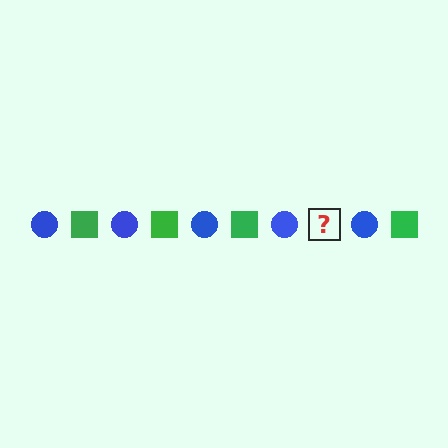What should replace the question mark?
The question mark should be replaced with a green square.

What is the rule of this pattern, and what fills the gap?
The rule is that the pattern alternates between blue circle and green square. The gap should be filled with a green square.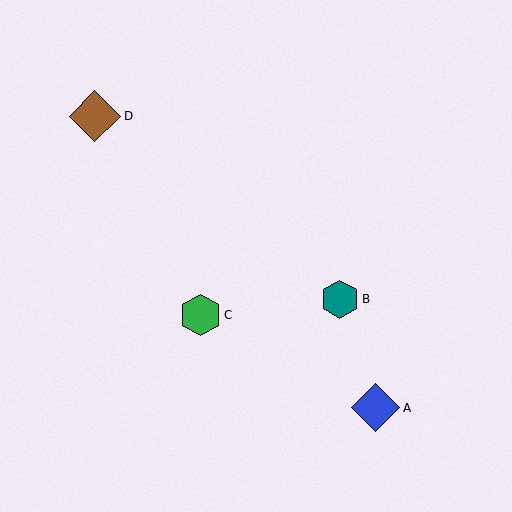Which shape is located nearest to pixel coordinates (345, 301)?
The teal hexagon (labeled B) at (340, 299) is nearest to that location.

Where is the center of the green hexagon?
The center of the green hexagon is at (201, 315).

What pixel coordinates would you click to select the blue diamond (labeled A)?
Click at (376, 408) to select the blue diamond A.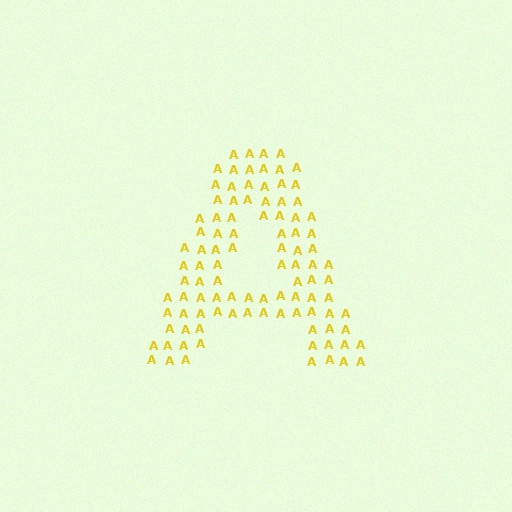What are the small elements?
The small elements are letter A's.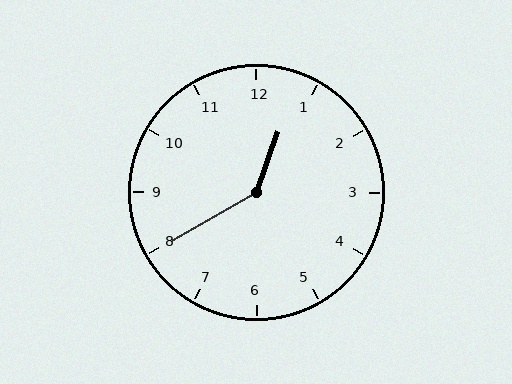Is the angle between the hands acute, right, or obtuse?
It is obtuse.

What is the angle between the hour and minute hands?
Approximately 140 degrees.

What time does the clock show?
12:40.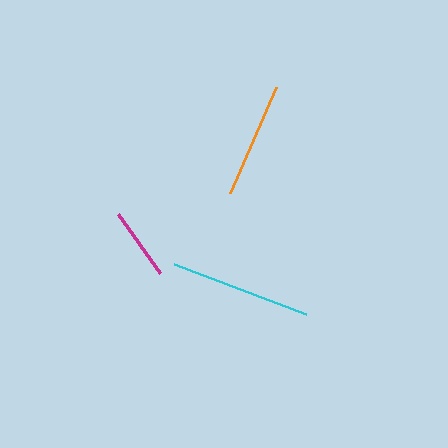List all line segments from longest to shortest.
From longest to shortest: cyan, orange, magenta.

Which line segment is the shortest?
The magenta line is the shortest at approximately 72 pixels.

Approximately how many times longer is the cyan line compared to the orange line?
The cyan line is approximately 1.2 times the length of the orange line.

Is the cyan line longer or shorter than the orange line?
The cyan line is longer than the orange line.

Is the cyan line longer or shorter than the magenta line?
The cyan line is longer than the magenta line.